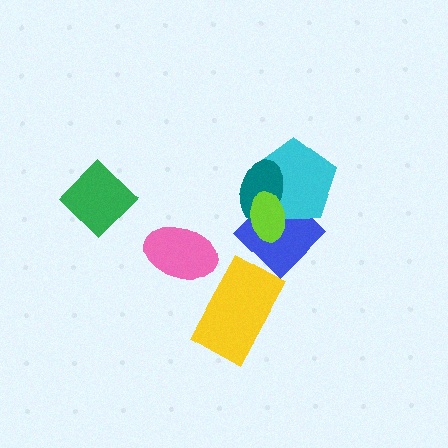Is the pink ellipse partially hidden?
No, no other shape covers it.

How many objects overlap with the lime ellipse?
3 objects overlap with the lime ellipse.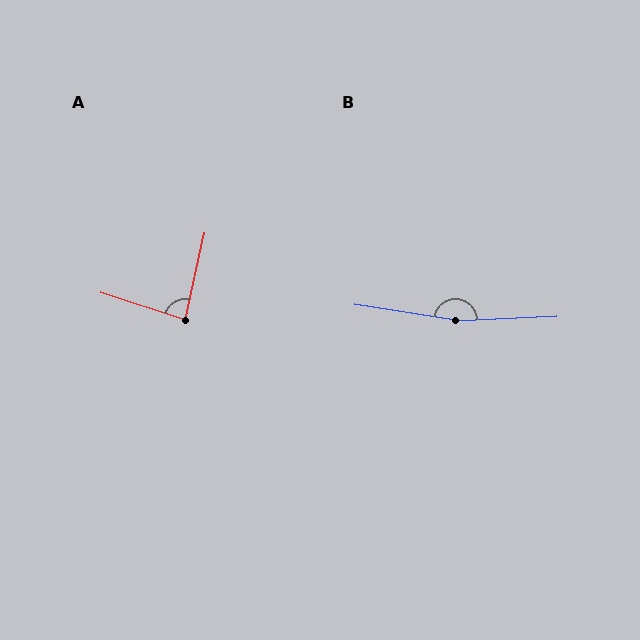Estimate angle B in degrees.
Approximately 169 degrees.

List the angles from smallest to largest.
A (85°), B (169°).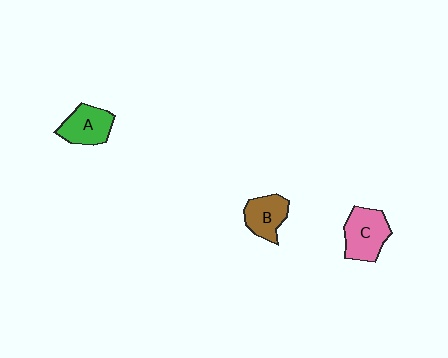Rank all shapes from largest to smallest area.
From largest to smallest: C (pink), A (green), B (brown).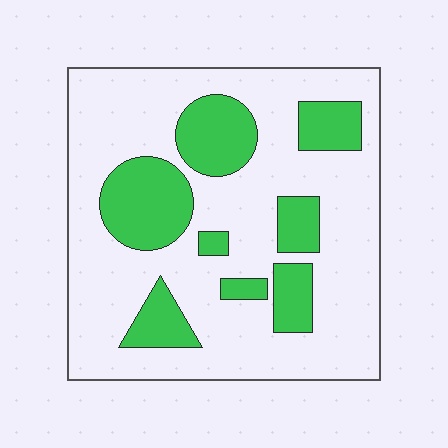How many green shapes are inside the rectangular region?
8.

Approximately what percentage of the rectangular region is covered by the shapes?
Approximately 25%.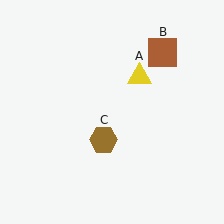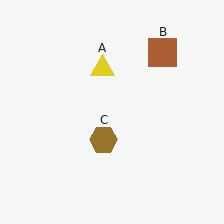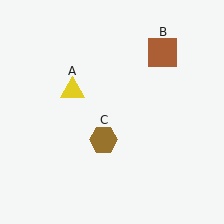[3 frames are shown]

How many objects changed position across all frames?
1 object changed position: yellow triangle (object A).